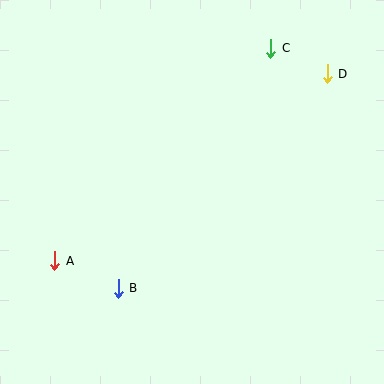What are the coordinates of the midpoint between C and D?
The midpoint between C and D is at (299, 61).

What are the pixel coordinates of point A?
Point A is at (55, 261).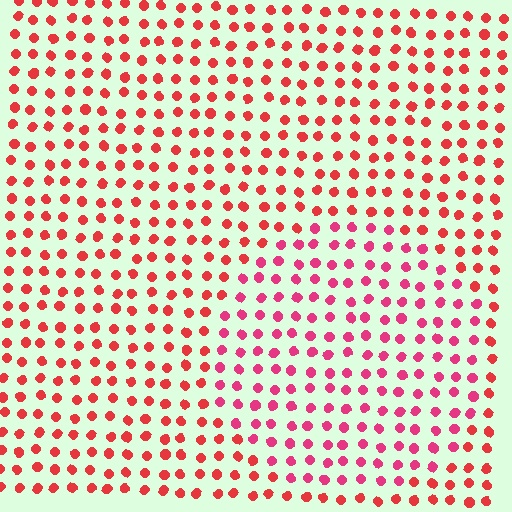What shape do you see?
I see a circle.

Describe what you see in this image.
The image is filled with small red elements in a uniform arrangement. A circle-shaped region is visible where the elements are tinted to a slightly different hue, forming a subtle color boundary.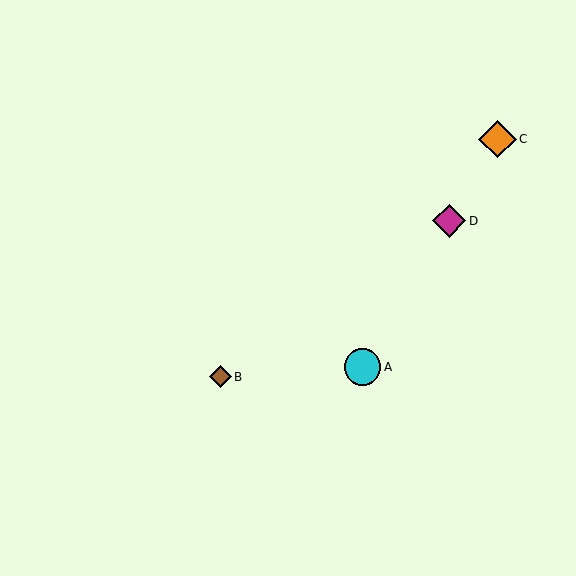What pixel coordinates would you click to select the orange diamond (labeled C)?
Click at (498, 139) to select the orange diamond C.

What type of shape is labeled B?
Shape B is a brown diamond.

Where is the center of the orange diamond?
The center of the orange diamond is at (498, 139).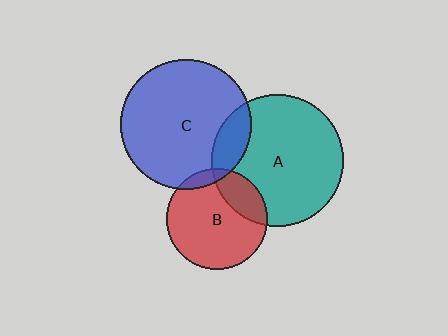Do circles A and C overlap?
Yes.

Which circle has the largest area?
Circle A (teal).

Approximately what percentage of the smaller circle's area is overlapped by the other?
Approximately 15%.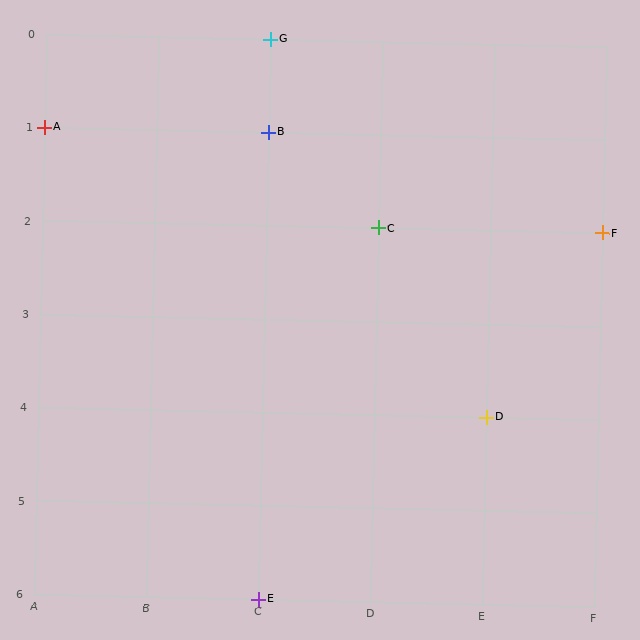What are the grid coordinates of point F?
Point F is at grid coordinates (F, 2).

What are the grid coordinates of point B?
Point B is at grid coordinates (C, 1).